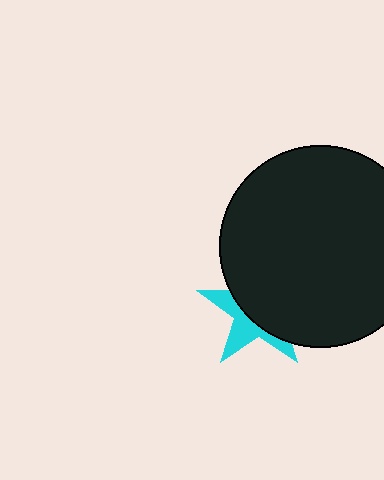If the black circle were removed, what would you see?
You would see the complete cyan star.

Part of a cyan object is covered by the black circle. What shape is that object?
It is a star.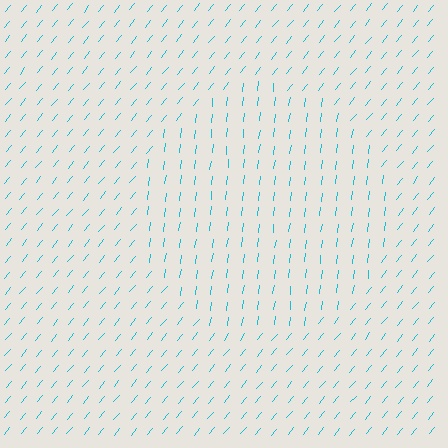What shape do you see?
I see a circle.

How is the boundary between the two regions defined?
The boundary is defined purely by a change in line orientation (approximately 32 degrees difference). All lines are the same color and thickness.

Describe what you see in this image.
The image is filled with small cyan line segments. A circle region in the image has lines oriented differently from the surrounding lines, creating a visible texture boundary.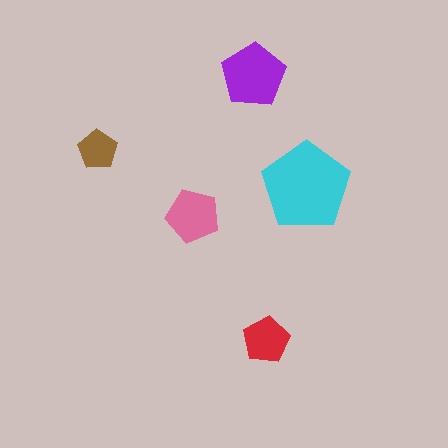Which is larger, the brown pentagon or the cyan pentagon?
The cyan one.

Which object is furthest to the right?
The cyan pentagon is rightmost.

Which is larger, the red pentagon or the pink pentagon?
The pink one.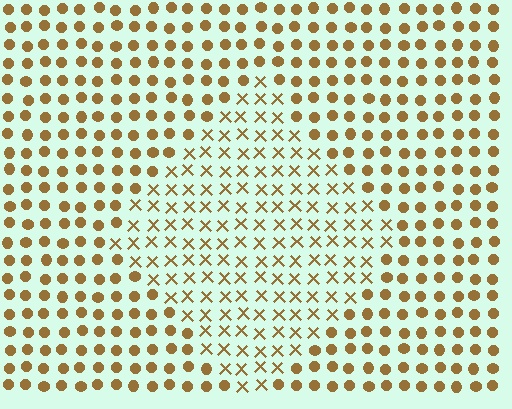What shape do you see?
I see a diamond.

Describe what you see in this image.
The image is filled with small brown elements arranged in a uniform grid. A diamond-shaped region contains X marks, while the surrounding area contains circles. The boundary is defined purely by the change in element shape.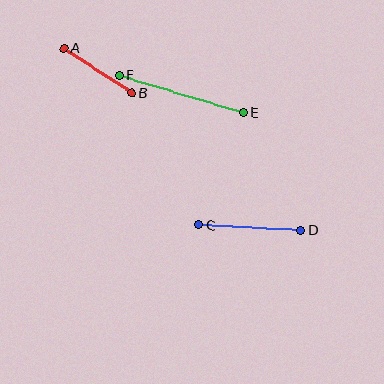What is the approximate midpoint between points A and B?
The midpoint is at approximately (98, 71) pixels.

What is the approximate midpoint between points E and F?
The midpoint is at approximately (181, 94) pixels.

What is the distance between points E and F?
The distance is approximately 130 pixels.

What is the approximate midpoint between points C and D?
The midpoint is at approximately (250, 228) pixels.